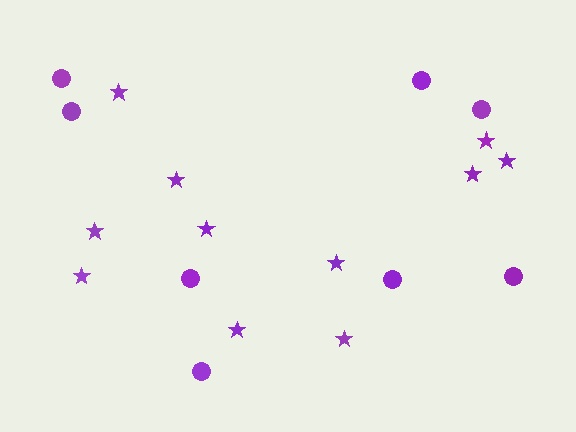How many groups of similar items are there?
There are 2 groups: one group of stars (11) and one group of circles (8).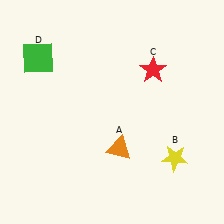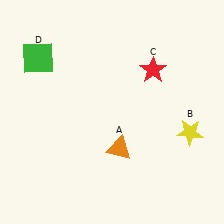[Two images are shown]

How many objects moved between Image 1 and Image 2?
1 object moved between the two images.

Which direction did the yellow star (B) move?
The yellow star (B) moved up.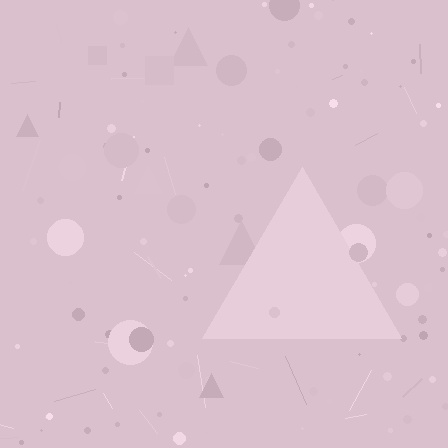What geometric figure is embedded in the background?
A triangle is embedded in the background.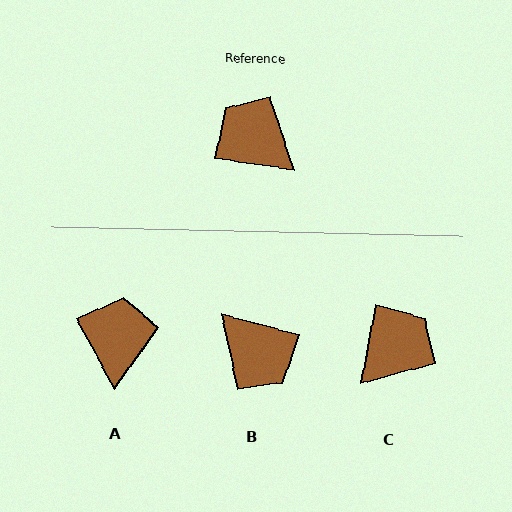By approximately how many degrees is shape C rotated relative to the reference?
Approximately 93 degrees clockwise.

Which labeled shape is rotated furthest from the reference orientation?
B, about 173 degrees away.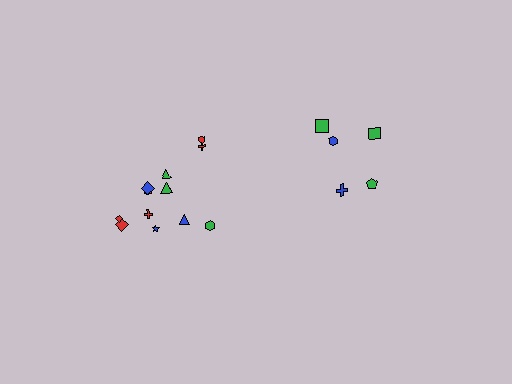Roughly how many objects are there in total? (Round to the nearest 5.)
Roughly 15 objects in total.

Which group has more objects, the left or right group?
The left group.